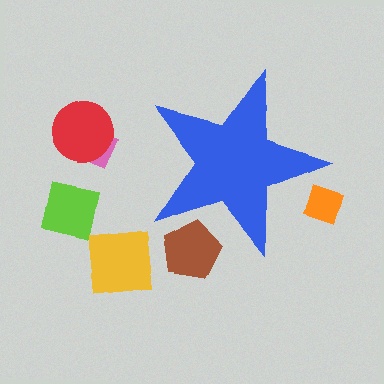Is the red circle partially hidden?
No, the red circle is fully visible.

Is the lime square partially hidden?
No, the lime square is fully visible.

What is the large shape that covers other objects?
A blue star.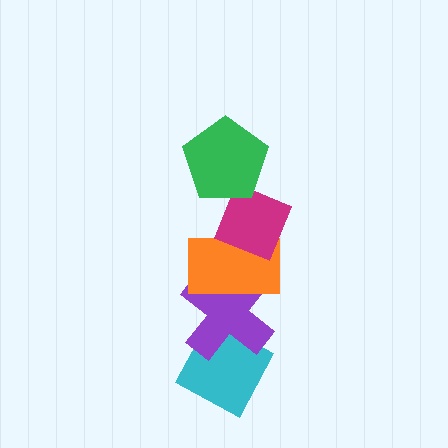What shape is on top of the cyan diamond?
The purple cross is on top of the cyan diamond.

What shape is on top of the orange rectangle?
The magenta diamond is on top of the orange rectangle.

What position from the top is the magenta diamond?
The magenta diamond is 2nd from the top.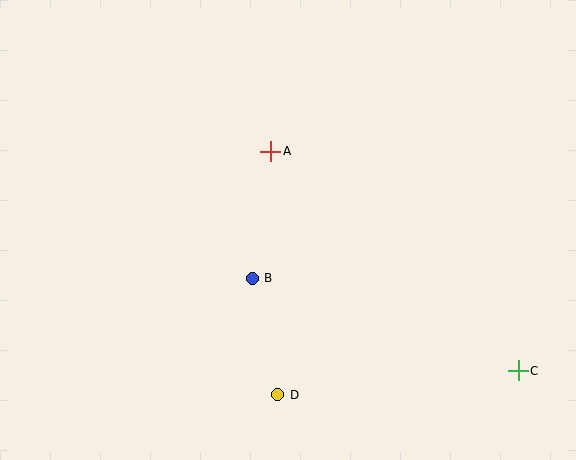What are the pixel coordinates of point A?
Point A is at (271, 151).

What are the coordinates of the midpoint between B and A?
The midpoint between B and A is at (262, 215).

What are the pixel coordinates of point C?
Point C is at (518, 371).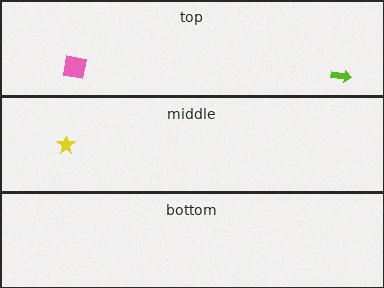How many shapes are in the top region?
2.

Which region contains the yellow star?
The middle region.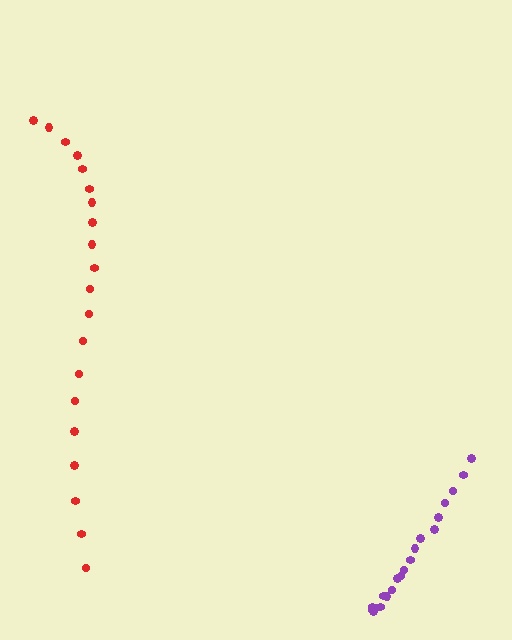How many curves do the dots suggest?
There are 2 distinct paths.